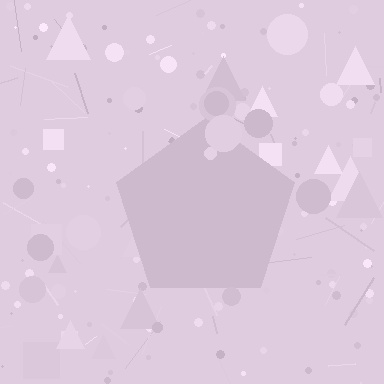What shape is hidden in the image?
A pentagon is hidden in the image.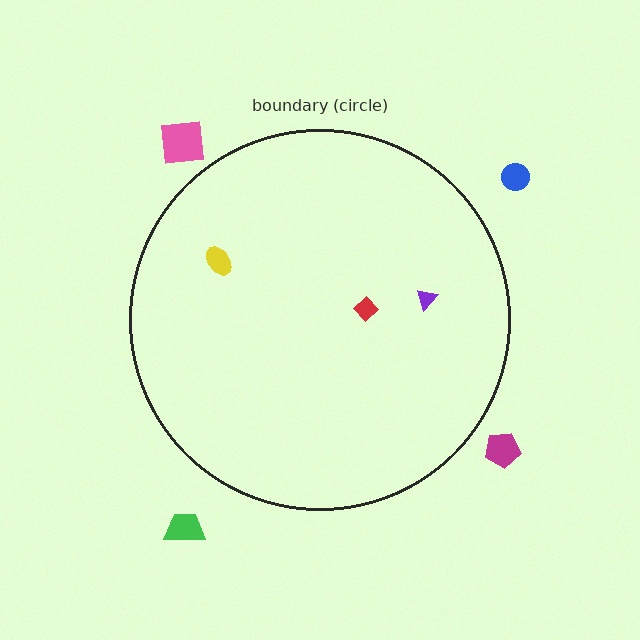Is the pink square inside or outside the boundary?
Outside.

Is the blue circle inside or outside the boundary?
Outside.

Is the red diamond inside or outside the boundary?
Inside.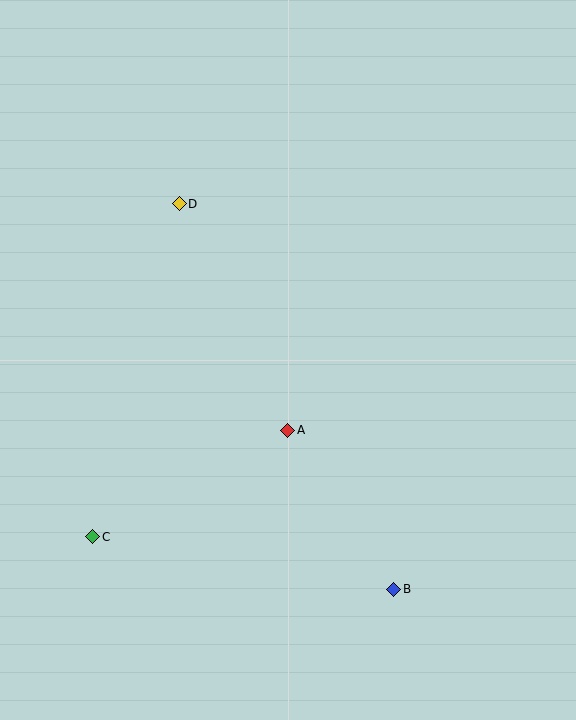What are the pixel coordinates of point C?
Point C is at (93, 537).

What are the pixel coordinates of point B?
Point B is at (394, 589).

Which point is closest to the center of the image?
Point A at (288, 430) is closest to the center.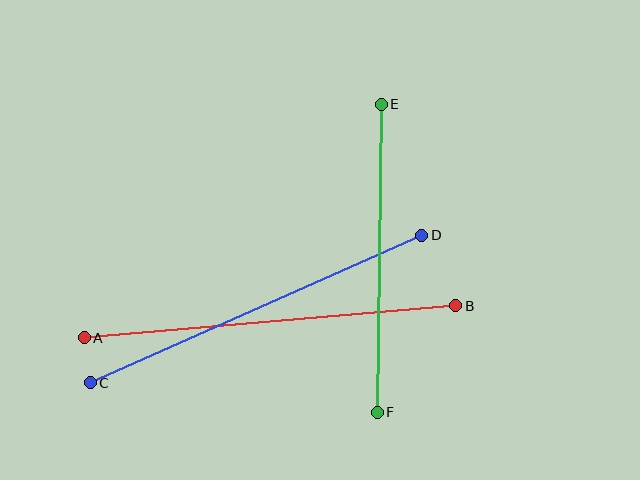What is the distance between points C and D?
The distance is approximately 363 pixels.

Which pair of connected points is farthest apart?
Points A and B are farthest apart.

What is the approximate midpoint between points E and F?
The midpoint is at approximately (379, 258) pixels.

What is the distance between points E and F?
The distance is approximately 308 pixels.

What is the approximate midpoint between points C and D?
The midpoint is at approximately (256, 309) pixels.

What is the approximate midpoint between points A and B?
The midpoint is at approximately (270, 322) pixels.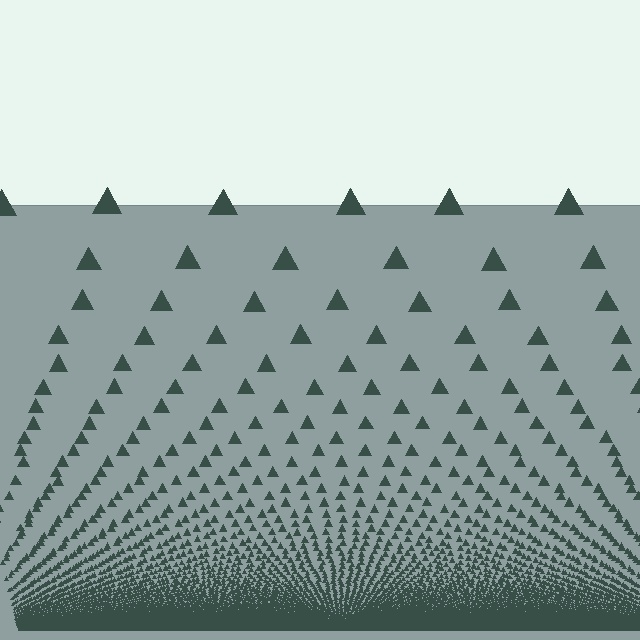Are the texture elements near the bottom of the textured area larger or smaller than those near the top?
Smaller. The gradient is inverted — elements near the bottom are smaller and denser.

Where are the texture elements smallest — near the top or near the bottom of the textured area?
Near the bottom.